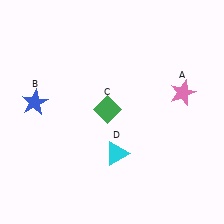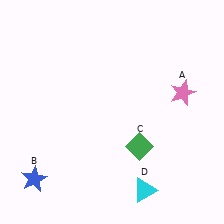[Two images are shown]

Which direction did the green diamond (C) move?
The green diamond (C) moved down.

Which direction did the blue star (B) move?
The blue star (B) moved down.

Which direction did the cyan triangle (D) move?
The cyan triangle (D) moved down.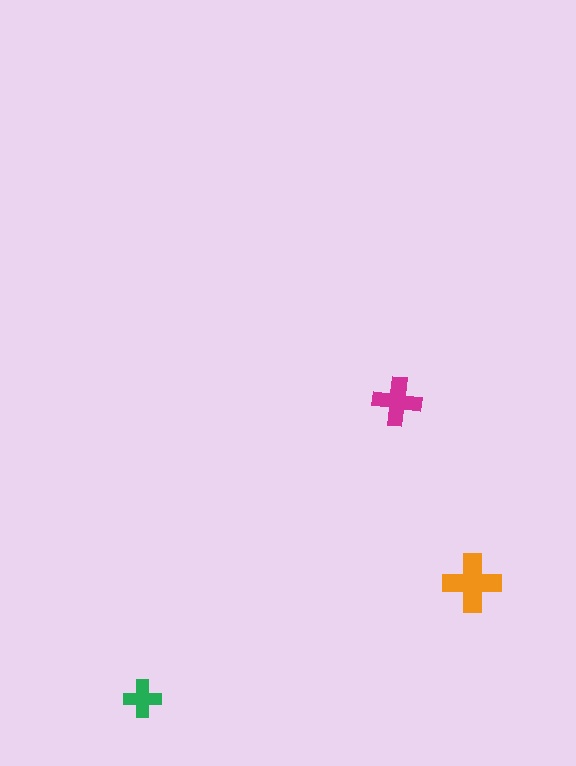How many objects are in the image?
There are 3 objects in the image.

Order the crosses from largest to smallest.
the orange one, the magenta one, the green one.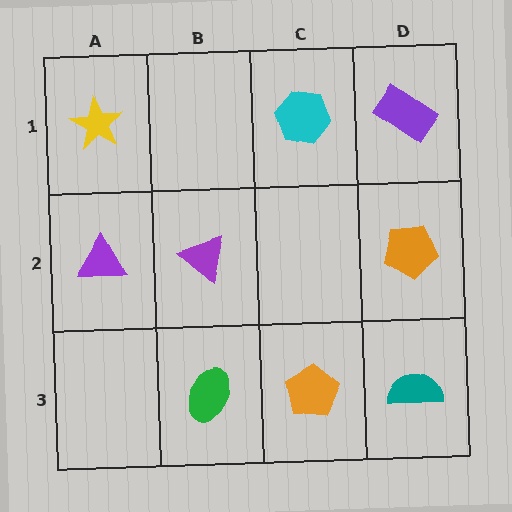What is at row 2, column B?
A purple triangle.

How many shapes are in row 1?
3 shapes.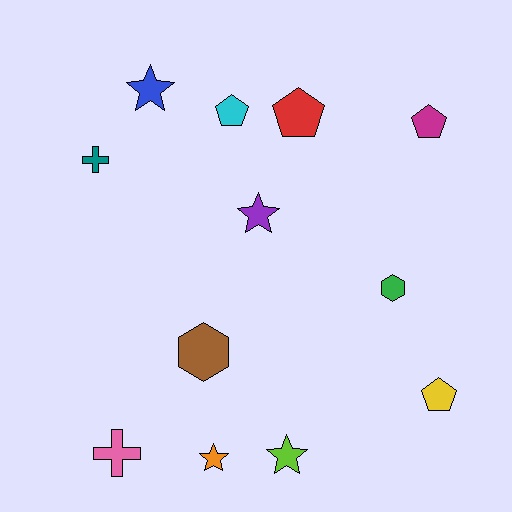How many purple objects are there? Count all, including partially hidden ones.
There is 1 purple object.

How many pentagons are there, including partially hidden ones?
There are 4 pentagons.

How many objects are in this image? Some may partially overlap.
There are 12 objects.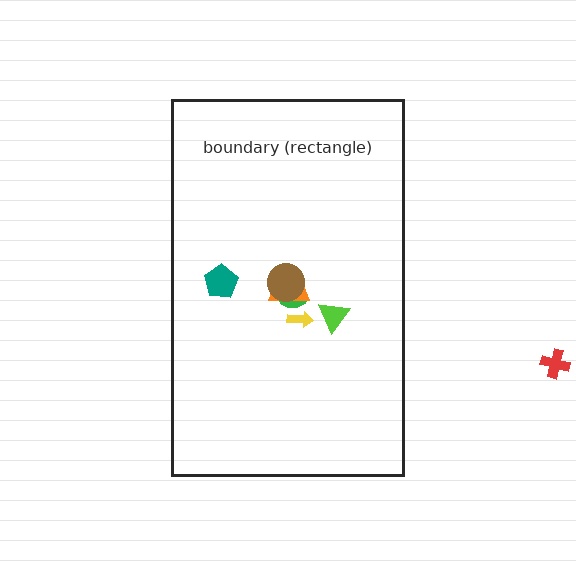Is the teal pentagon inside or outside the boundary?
Inside.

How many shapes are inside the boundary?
6 inside, 1 outside.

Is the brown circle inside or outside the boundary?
Inside.